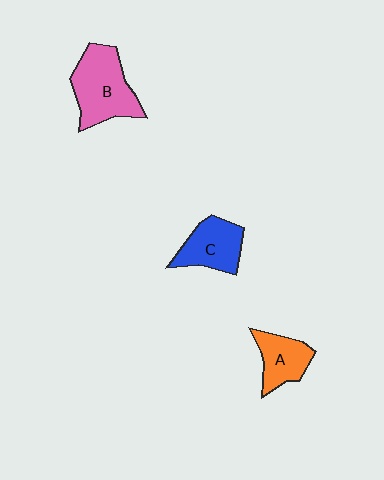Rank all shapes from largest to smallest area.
From largest to smallest: B (pink), C (blue), A (orange).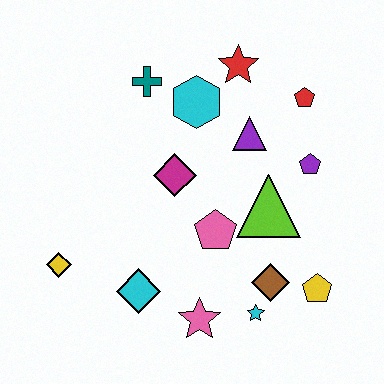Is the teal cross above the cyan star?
Yes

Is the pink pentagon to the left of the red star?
Yes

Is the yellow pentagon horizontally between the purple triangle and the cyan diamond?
No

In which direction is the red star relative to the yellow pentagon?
The red star is above the yellow pentagon.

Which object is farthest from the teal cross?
The yellow pentagon is farthest from the teal cross.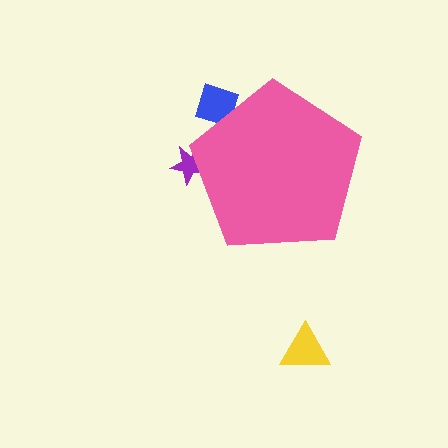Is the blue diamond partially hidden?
Yes, the blue diamond is partially hidden behind the pink pentagon.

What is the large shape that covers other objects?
A pink pentagon.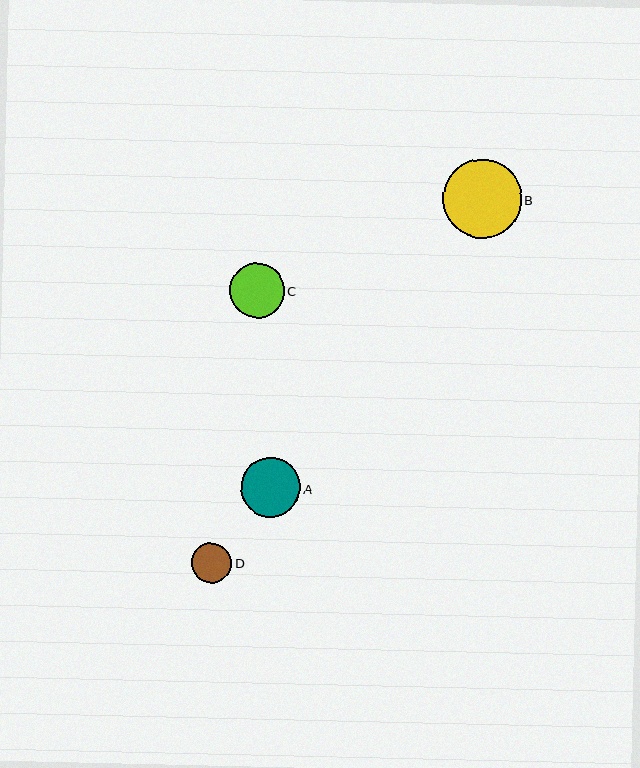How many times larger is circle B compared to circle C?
Circle B is approximately 1.4 times the size of circle C.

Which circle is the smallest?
Circle D is the smallest with a size of approximately 40 pixels.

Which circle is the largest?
Circle B is the largest with a size of approximately 78 pixels.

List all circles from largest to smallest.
From largest to smallest: B, A, C, D.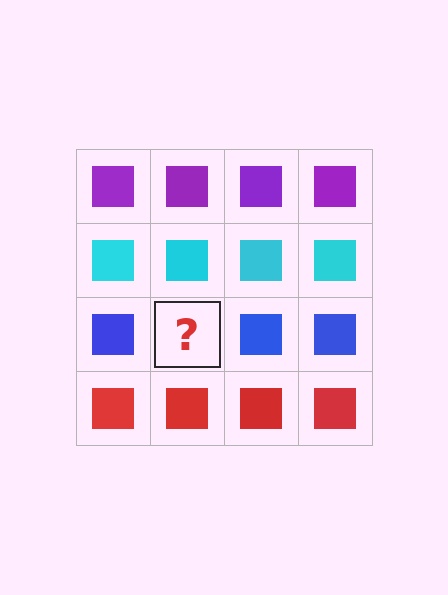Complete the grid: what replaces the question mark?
The question mark should be replaced with a blue square.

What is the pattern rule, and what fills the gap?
The rule is that each row has a consistent color. The gap should be filled with a blue square.